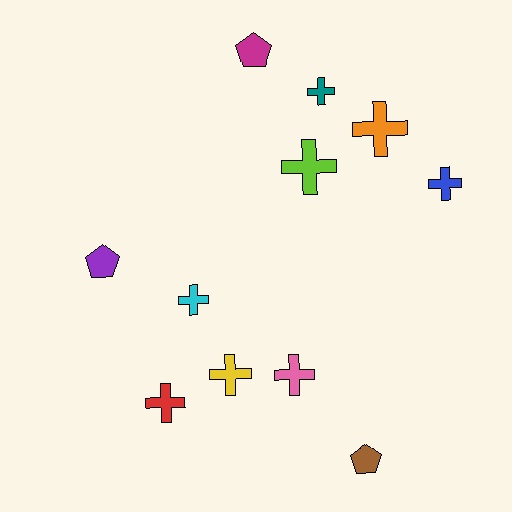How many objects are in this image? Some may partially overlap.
There are 11 objects.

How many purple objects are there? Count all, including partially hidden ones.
There is 1 purple object.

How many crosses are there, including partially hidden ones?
There are 8 crosses.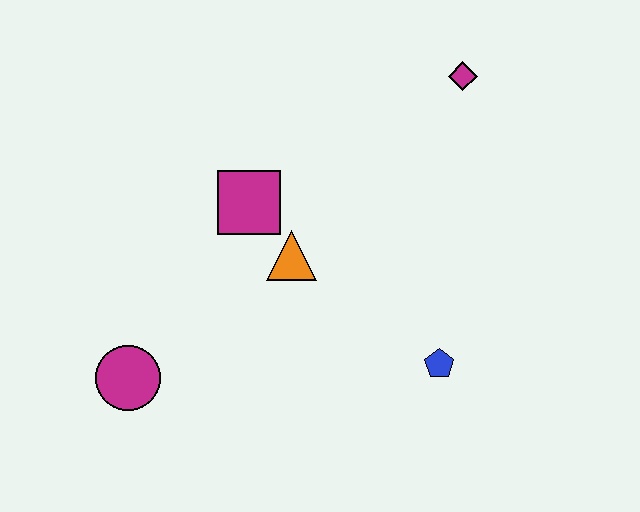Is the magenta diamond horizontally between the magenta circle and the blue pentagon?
No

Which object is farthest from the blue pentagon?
The magenta circle is farthest from the blue pentagon.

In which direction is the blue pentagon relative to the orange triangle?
The blue pentagon is to the right of the orange triangle.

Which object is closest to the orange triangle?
The magenta square is closest to the orange triangle.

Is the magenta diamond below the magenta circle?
No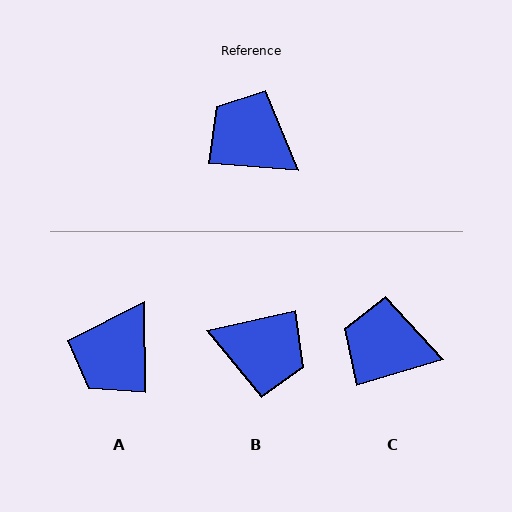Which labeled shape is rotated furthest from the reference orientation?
B, about 163 degrees away.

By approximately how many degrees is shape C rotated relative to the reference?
Approximately 20 degrees counter-clockwise.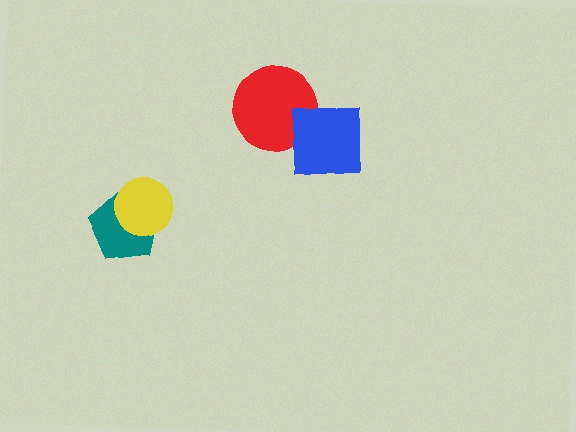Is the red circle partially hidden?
Yes, it is partially covered by another shape.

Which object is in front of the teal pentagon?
The yellow circle is in front of the teal pentagon.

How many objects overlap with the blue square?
1 object overlaps with the blue square.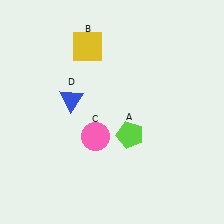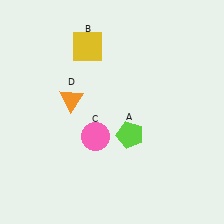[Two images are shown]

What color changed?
The triangle (D) changed from blue in Image 1 to orange in Image 2.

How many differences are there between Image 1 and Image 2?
There is 1 difference between the two images.